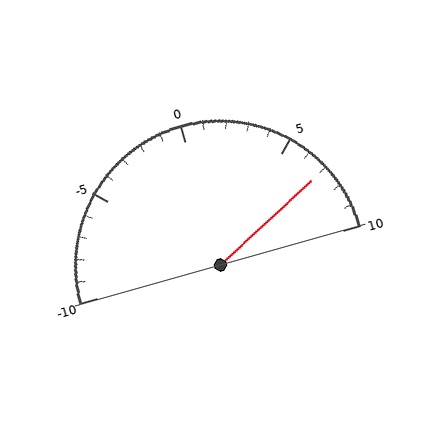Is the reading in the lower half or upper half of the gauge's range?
The reading is in the upper half of the range (-10 to 10).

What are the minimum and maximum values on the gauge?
The gauge ranges from -10 to 10.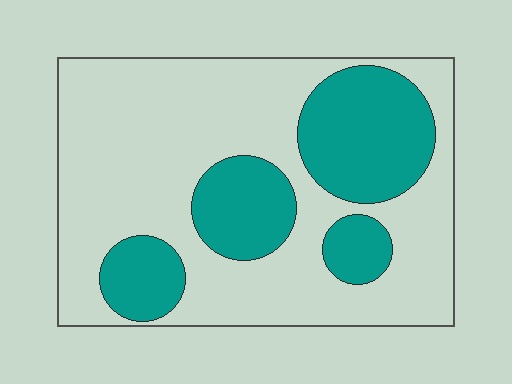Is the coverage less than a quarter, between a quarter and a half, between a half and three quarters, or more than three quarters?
Between a quarter and a half.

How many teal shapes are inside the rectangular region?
4.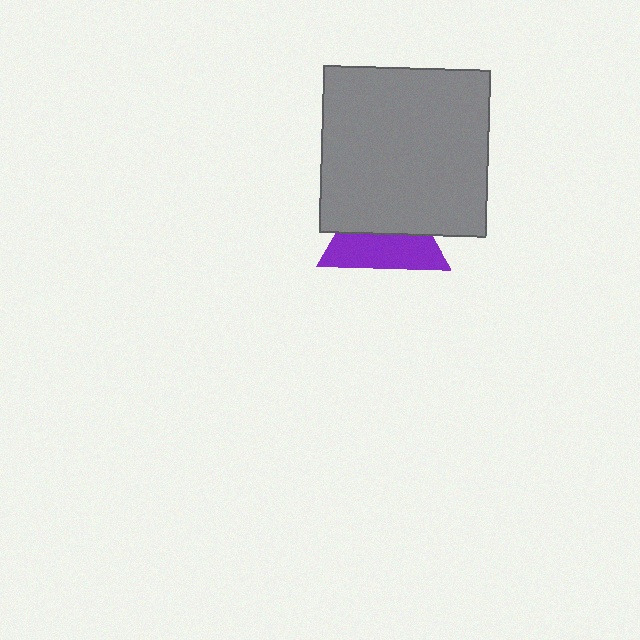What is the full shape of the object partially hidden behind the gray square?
The partially hidden object is a purple triangle.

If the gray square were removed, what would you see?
You would see the complete purple triangle.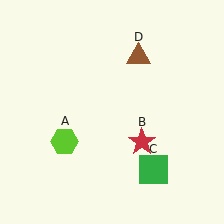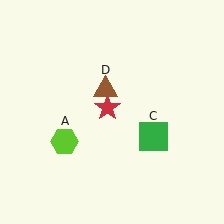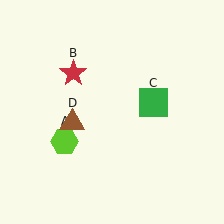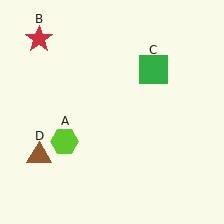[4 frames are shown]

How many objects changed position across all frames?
3 objects changed position: red star (object B), green square (object C), brown triangle (object D).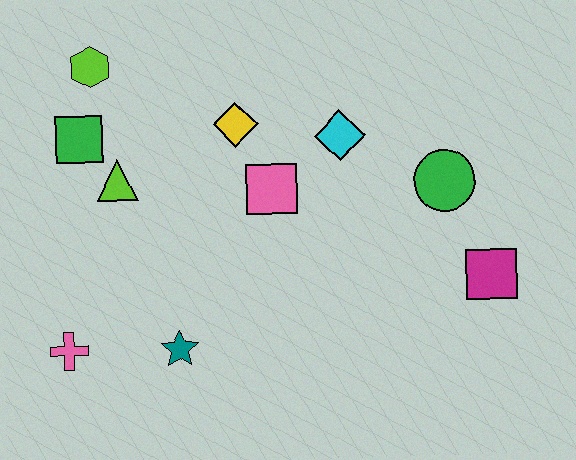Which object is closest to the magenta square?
The green circle is closest to the magenta square.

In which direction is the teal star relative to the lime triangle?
The teal star is below the lime triangle.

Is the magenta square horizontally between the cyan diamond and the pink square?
No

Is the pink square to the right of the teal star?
Yes